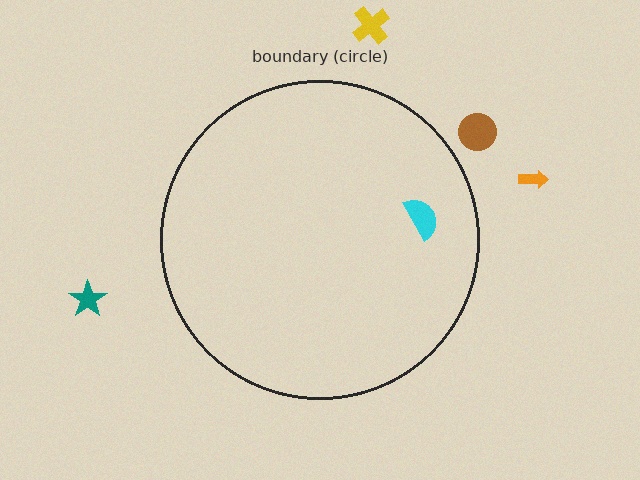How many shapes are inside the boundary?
1 inside, 4 outside.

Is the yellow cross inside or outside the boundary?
Outside.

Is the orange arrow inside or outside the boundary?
Outside.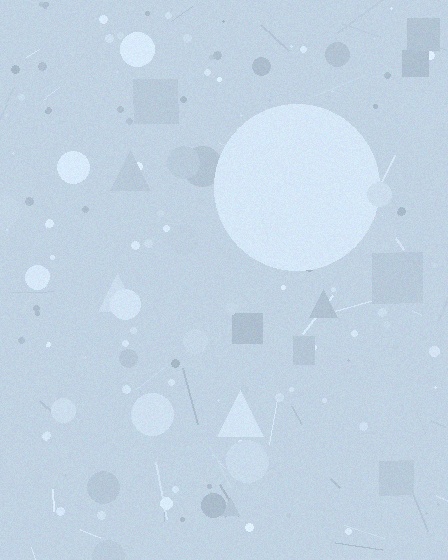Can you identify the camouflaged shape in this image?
The camouflaged shape is a circle.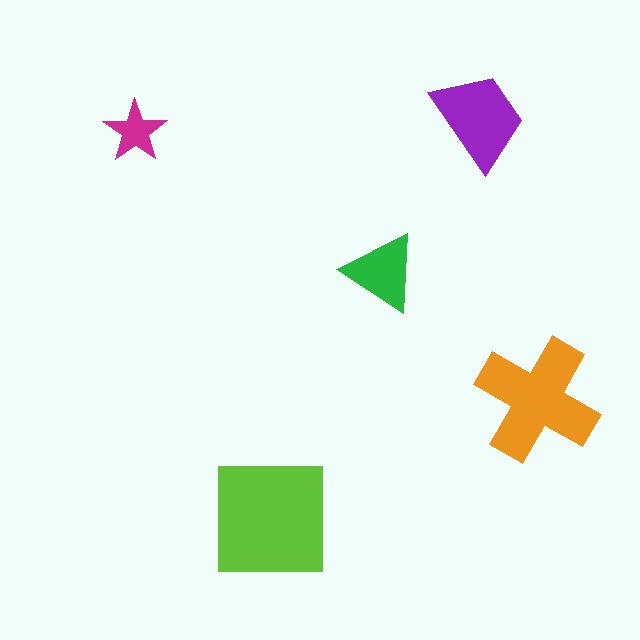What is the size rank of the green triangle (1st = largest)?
4th.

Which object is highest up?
The purple trapezoid is topmost.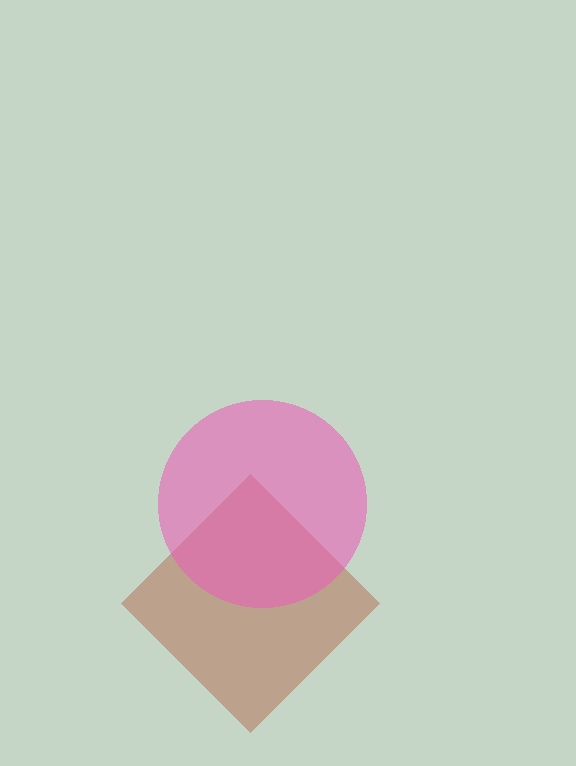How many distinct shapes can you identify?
There are 2 distinct shapes: a brown diamond, a pink circle.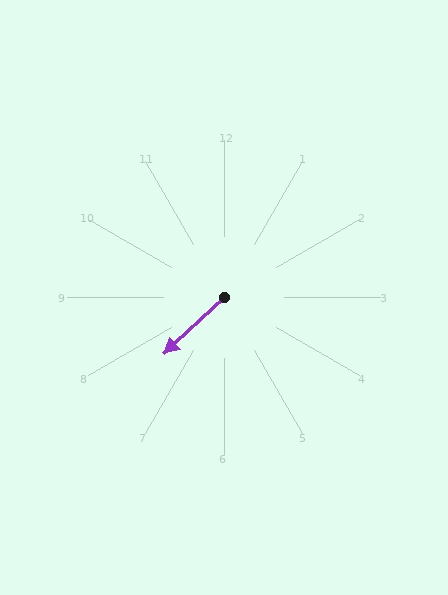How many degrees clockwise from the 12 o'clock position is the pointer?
Approximately 227 degrees.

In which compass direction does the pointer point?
Southwest.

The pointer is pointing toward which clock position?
Roughly 8 o'clock.